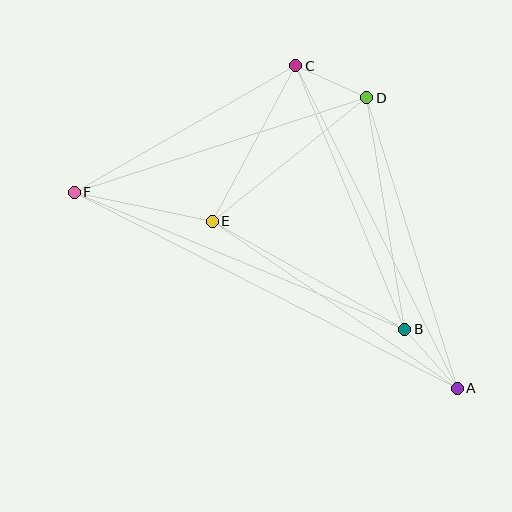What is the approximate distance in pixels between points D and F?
The distance between D and F is approximately 307 pixels.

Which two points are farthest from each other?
Points A and F are farthest from each other.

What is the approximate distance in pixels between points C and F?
The distance between C and F is approximately 255 pixels.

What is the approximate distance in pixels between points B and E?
The distance between B and E is approximately 221 pixels.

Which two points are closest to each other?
Points C and D are closest to each other.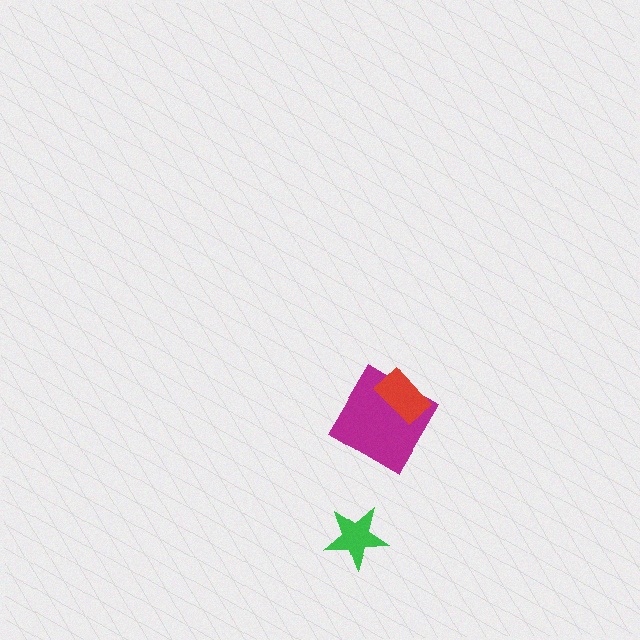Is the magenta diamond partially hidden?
Yes, it is partially covered by another shape.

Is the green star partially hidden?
No, no other shape covers it.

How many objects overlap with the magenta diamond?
1 object overlaps with the magenta diamond.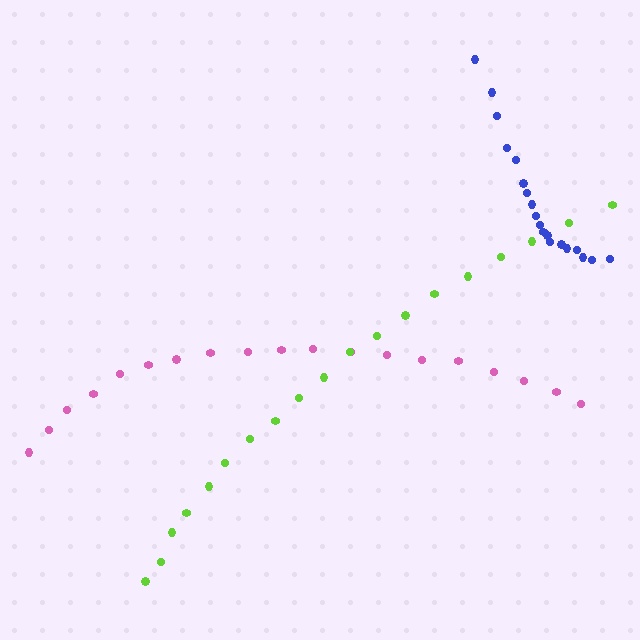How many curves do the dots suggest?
There are 3 distinct paths.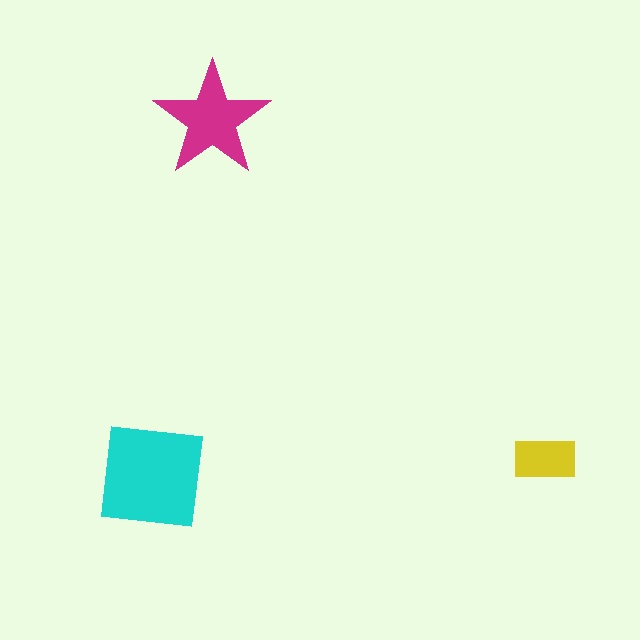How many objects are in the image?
There are 3 objects in the image.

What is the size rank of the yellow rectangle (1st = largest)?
3rd.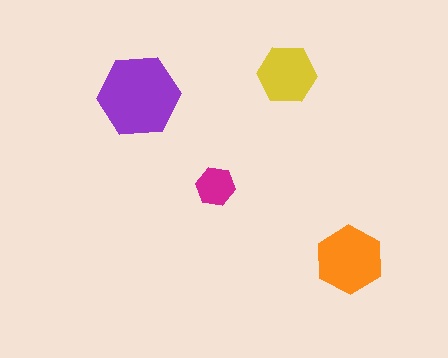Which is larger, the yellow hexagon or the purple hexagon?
The purple one.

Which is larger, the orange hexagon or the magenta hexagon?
The orange one.